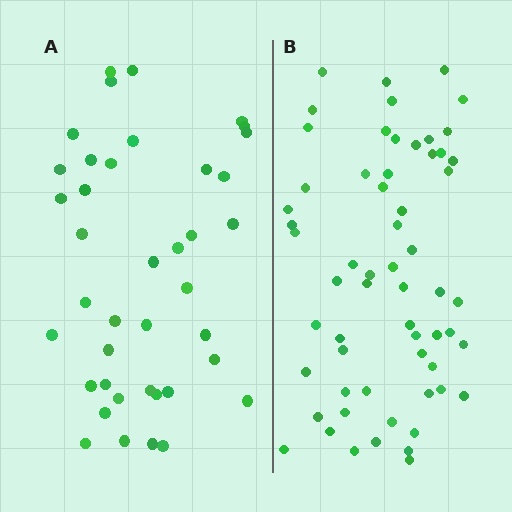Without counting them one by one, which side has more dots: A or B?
Region B (the right region) has more dots.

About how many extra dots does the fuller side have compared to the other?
Region B has approximately 20 more dots than region A.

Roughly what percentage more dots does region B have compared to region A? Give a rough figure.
About 50% more.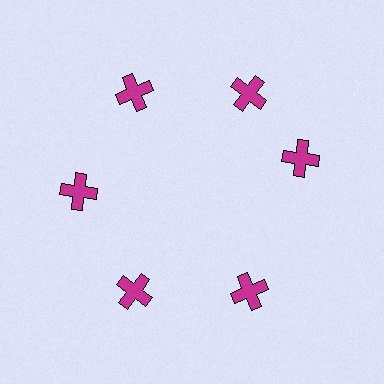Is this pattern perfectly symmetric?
No. The 6 magenta crosses are arranged in a ring, but one element near the 3 o'clock position is rotated out of alignment along the ring, breaking the 6-fold rotational symmetry.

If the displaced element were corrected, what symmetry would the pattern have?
It would have 6-fold rotational symmetry — the pattern would map onto itself every 60 degrees.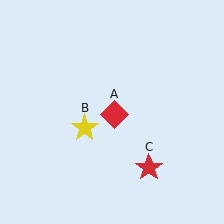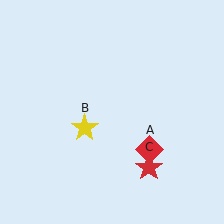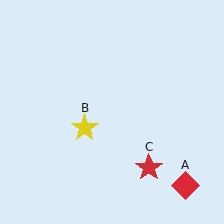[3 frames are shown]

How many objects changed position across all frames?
1 object changed position: red diamond (object A).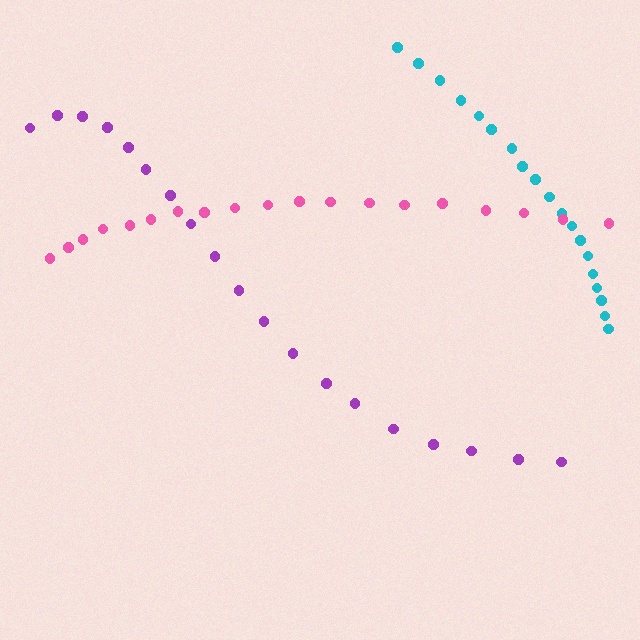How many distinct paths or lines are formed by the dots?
There are 3 distinct paths.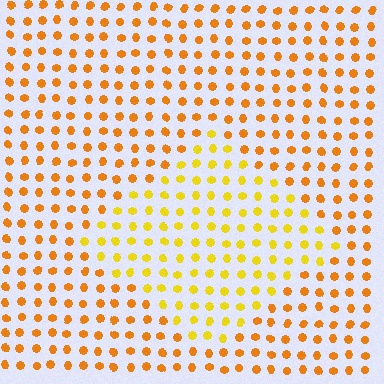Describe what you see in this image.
The image is filled with small orange elements in a uniform arrangement. A diamond-shaped region is visible where the elements are tinted to a slightly different hue, forming a subtle color boundary.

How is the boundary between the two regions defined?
The boundary is defined purely by a slight shift in hue (about 25 degrees). Spacing, size, and orientation are identical on both sides.